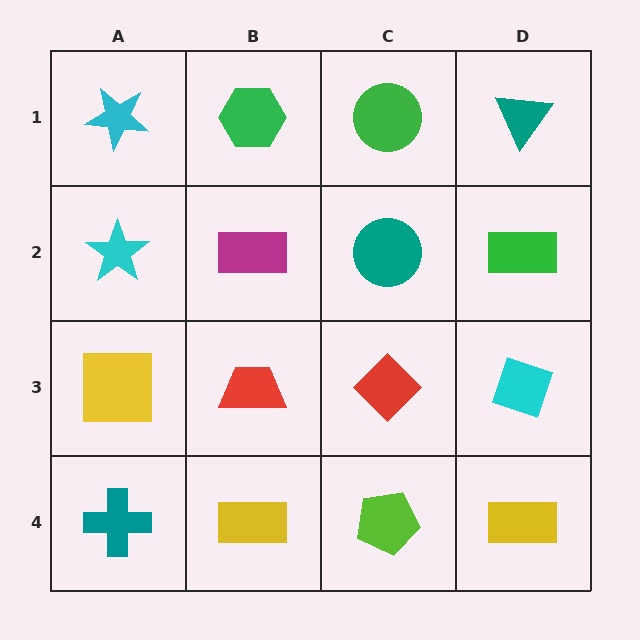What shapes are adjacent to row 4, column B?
A red trapezoid (row 3, column B), a teal cross (row 4, column A), a lime pentagon (row 4, column C).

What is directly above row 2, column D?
A teal triangle.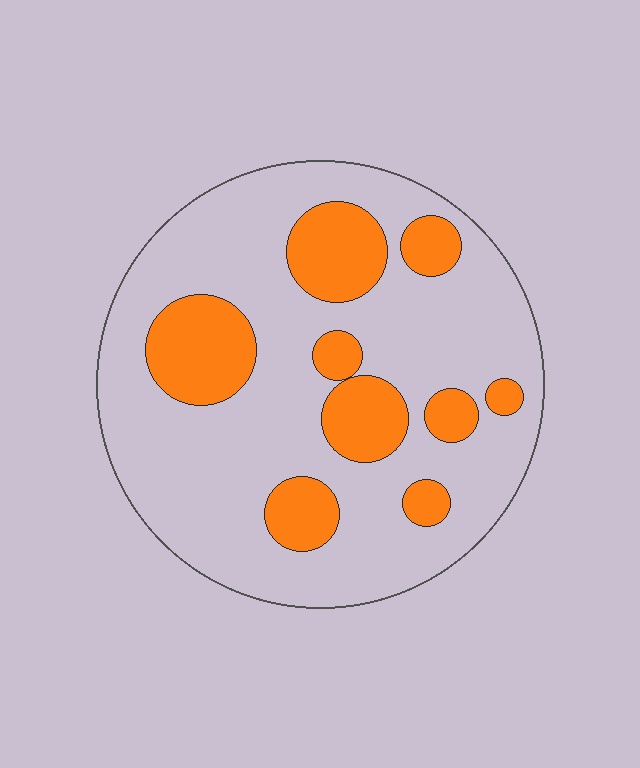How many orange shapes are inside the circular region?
9.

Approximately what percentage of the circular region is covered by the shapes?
Approximately 25%.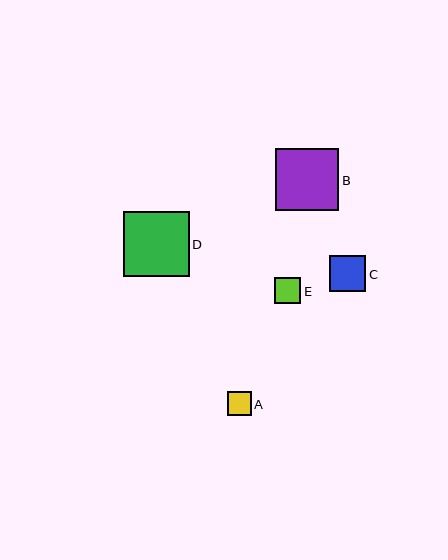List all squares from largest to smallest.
From largest to smallest: D, B, C, E, A.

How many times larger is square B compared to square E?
Square B is approximately 2.4 times the size of square E.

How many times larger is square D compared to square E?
Square D is approximately 2.5 times the size of square E.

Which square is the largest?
Square D is the largest with a size of approximately 65 pixels.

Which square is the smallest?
Square A is the smallest with a size of approximately 24 pixels.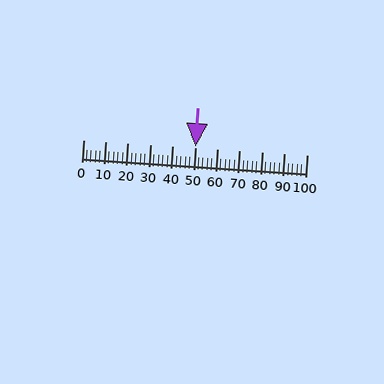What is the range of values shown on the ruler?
The ruler shows values from 0 to 100.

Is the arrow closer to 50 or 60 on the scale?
The arrow is closer to 50.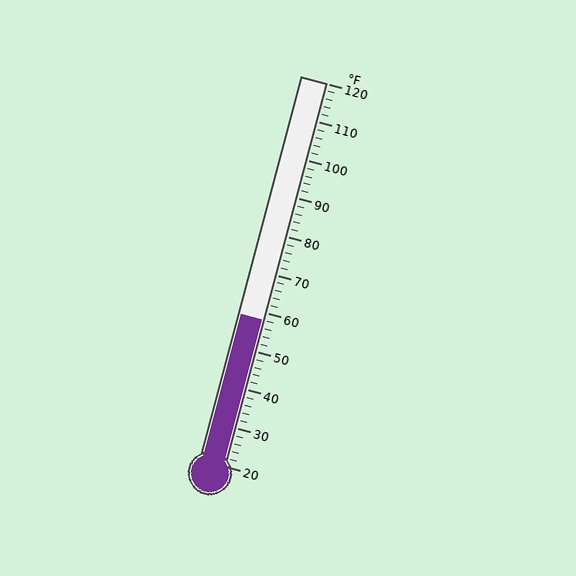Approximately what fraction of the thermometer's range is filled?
The thermometer is filled to approximately 40% of its range.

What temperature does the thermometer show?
The thermometer shows approximately 58°F.